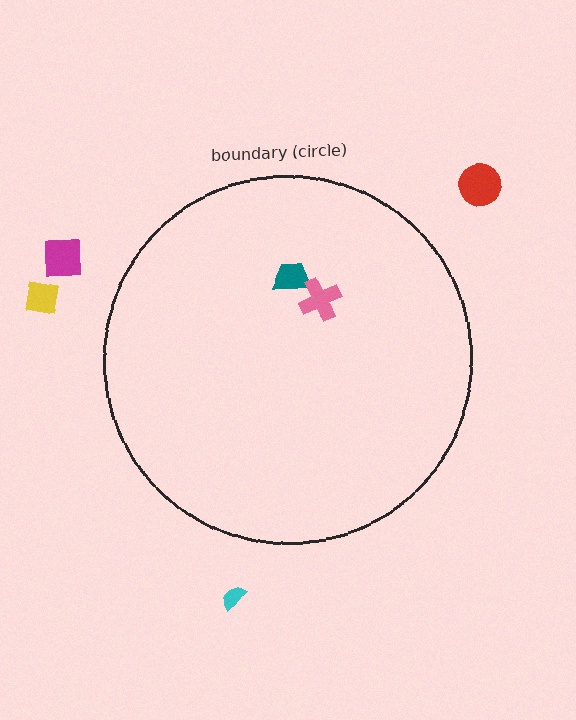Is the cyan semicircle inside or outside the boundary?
Outside.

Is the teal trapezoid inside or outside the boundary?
Inside.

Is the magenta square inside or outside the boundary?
Outside.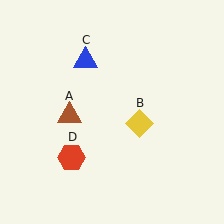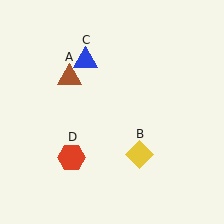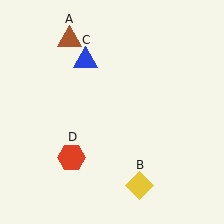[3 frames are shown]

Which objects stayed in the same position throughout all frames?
Blue triangle (object C) and red hexagon (object D) remained stationary.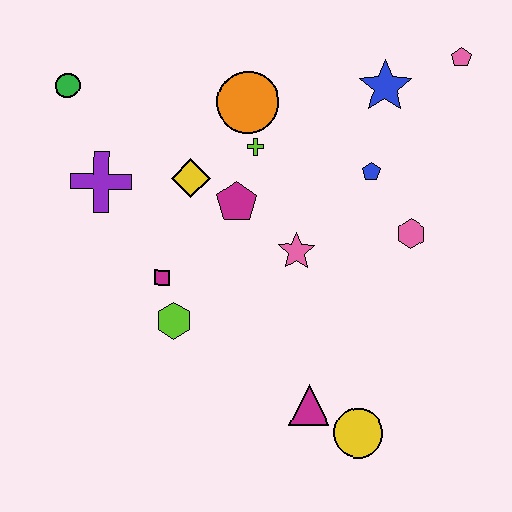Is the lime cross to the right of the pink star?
No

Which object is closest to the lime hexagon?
The magenta square is closest to the lime hexagon.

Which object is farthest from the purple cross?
The pink pentagon is farthest from the purple cross.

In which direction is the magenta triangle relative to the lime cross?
The magenta triangle is below the lime cross.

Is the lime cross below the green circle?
Yes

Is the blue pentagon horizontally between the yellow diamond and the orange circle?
No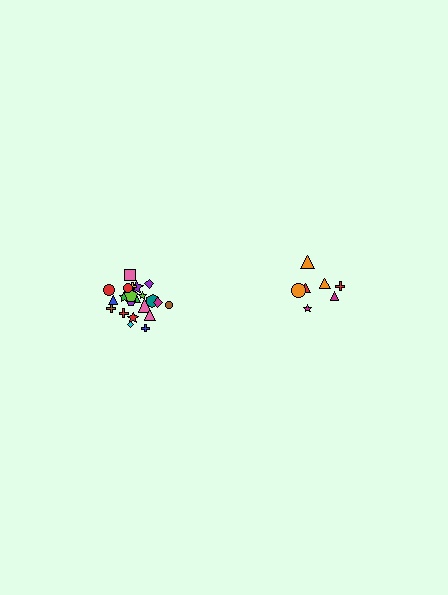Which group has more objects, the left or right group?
The left group.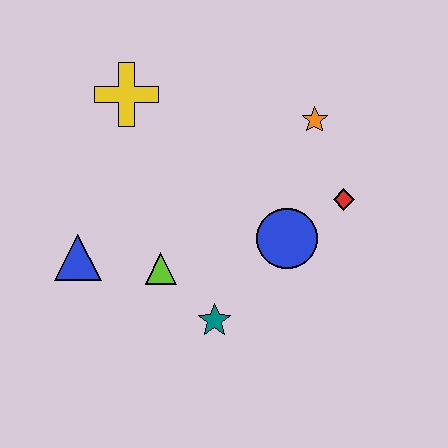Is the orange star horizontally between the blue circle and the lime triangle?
No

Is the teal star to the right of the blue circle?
No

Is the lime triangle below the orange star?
Yes